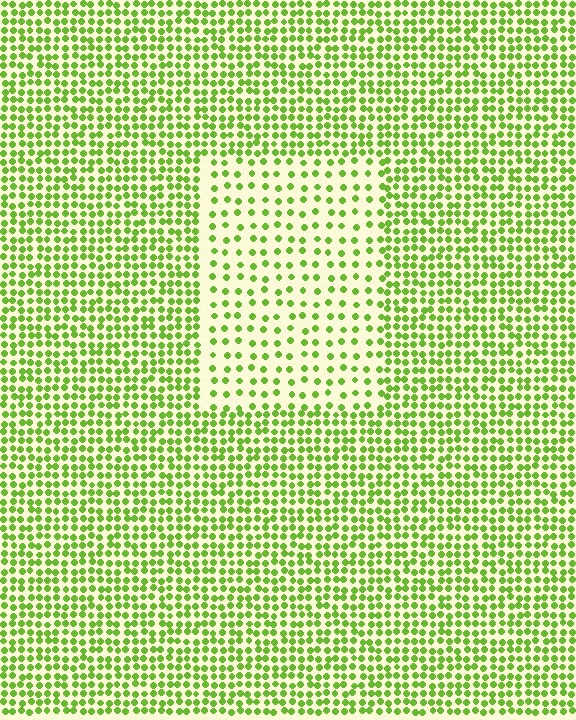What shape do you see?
I see a rectangle.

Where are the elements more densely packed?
The elements are more densely packed outside the rectangle boundary.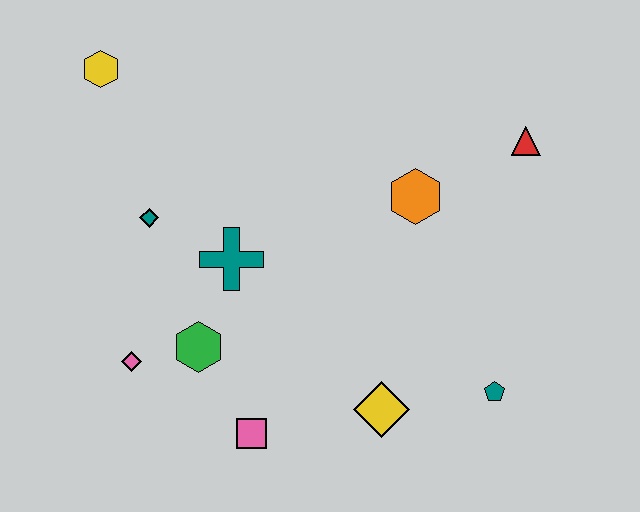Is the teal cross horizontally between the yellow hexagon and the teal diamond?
No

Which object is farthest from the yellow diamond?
The yellow hexagon is farthest from the yellow diamond.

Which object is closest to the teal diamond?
The teal cross is closest to the teal diamond.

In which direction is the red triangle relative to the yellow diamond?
The red triangle is above the yellow diamond.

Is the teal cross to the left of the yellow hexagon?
No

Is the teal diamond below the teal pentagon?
No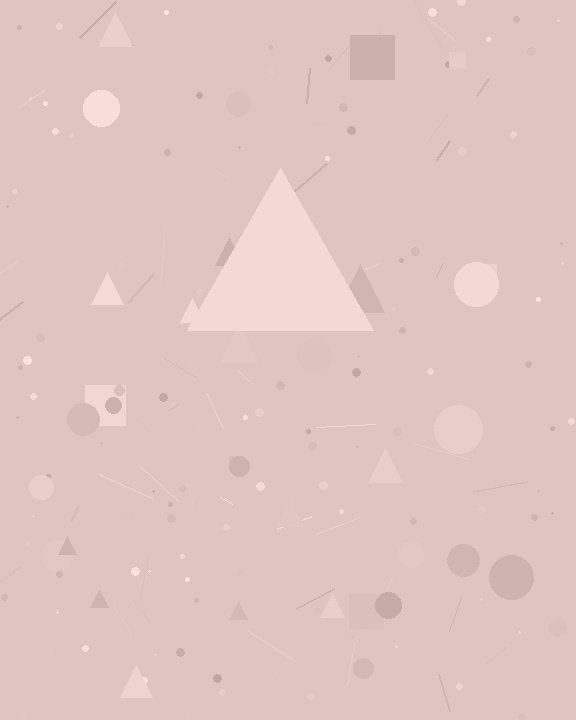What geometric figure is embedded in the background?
A triangle is embedded in the background.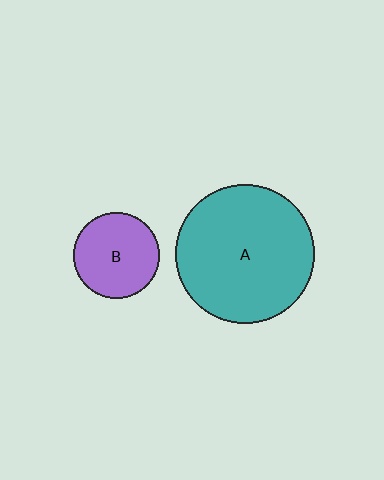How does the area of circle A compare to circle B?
Approximately 2.6 times.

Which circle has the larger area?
Circle A (teal).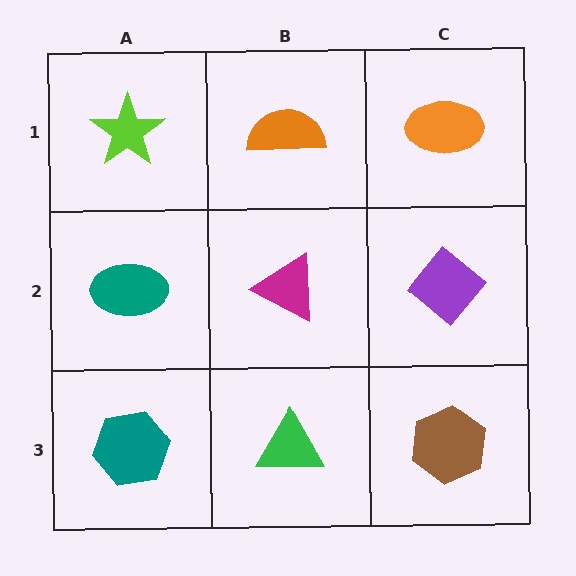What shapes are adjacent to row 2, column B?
An orange semicircle (row 1, column B), a green triangle (row 3, column B), a teal ellipse (row 2, column A), a purple diamond (row 2, column C).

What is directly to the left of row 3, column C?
A green triangle.